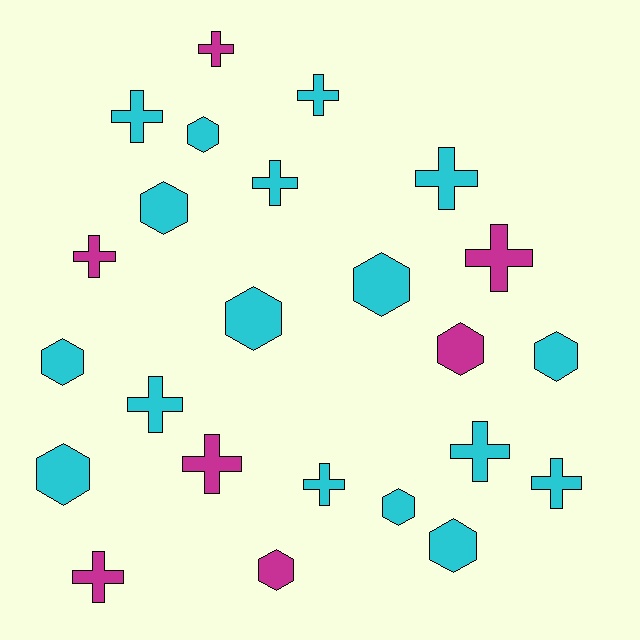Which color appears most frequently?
Cyan, with 17 objects.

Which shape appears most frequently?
Cross, with 13 objects.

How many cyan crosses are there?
There are 8 cyan crosses.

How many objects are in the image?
There are 24 objects.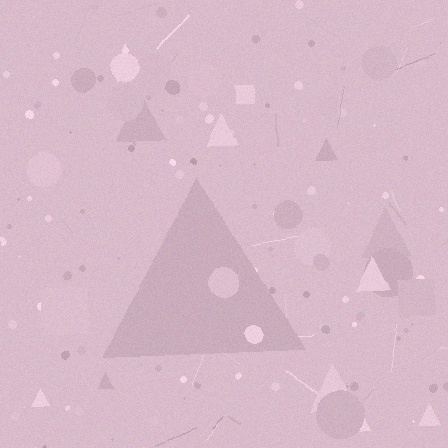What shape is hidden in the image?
A triangle is hidden in the image.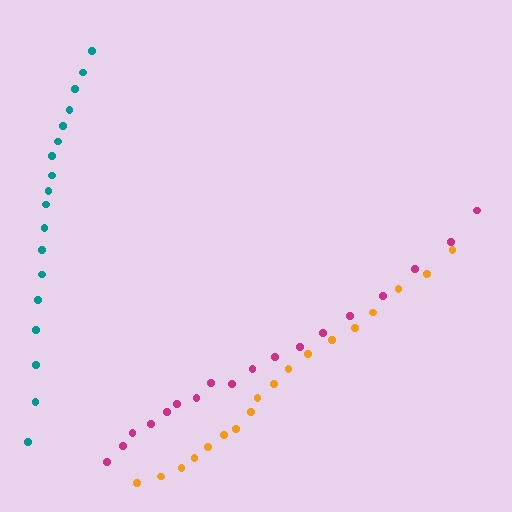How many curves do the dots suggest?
There are 3 distinct paths.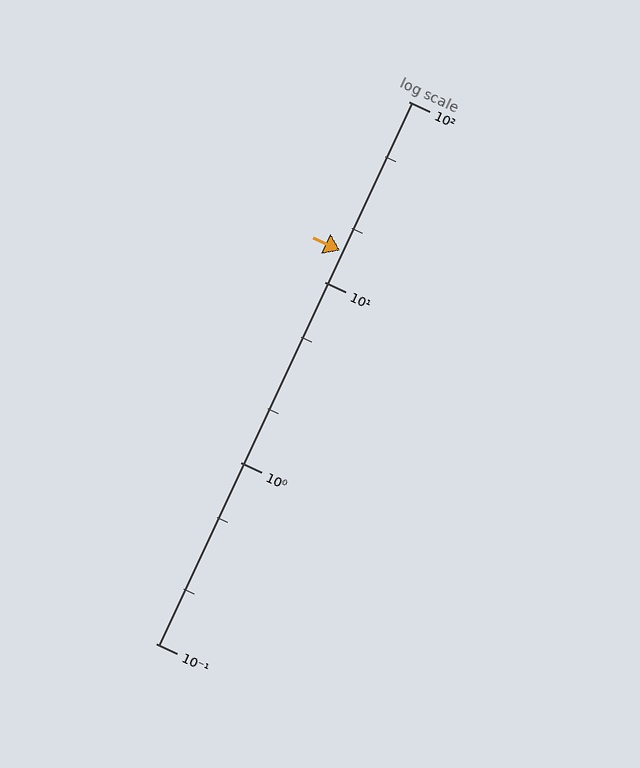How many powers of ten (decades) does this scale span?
The scale spans 3 decades, from 0.1 to 100.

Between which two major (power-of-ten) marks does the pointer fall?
The pointer is between 10 and 100.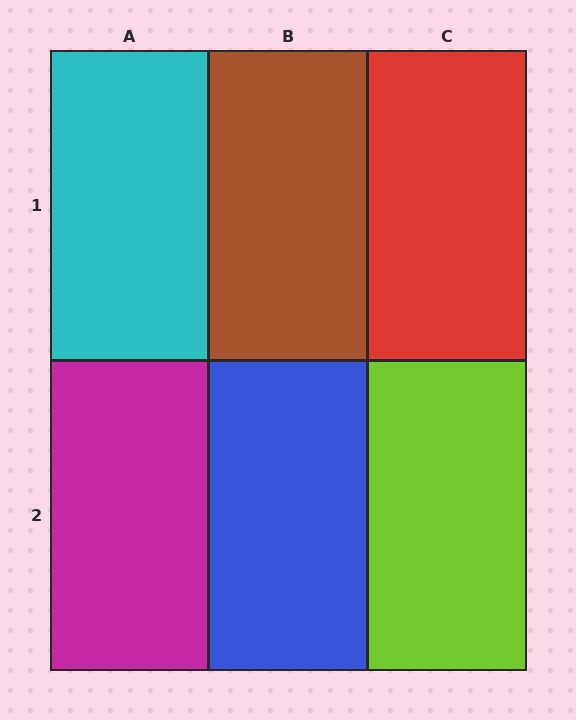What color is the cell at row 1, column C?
Red.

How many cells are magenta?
1 cell is magenta.